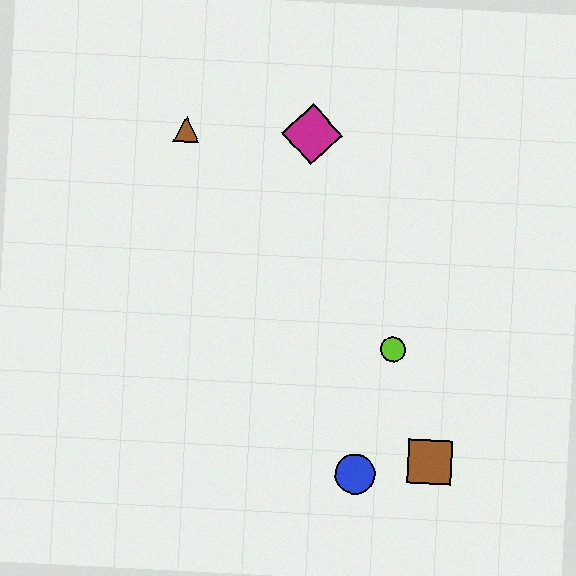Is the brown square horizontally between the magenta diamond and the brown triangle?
No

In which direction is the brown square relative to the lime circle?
The brown square is below the lime circle.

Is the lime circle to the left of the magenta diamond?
No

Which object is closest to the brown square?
The blue circle is closest to the brown square.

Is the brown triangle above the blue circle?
Yes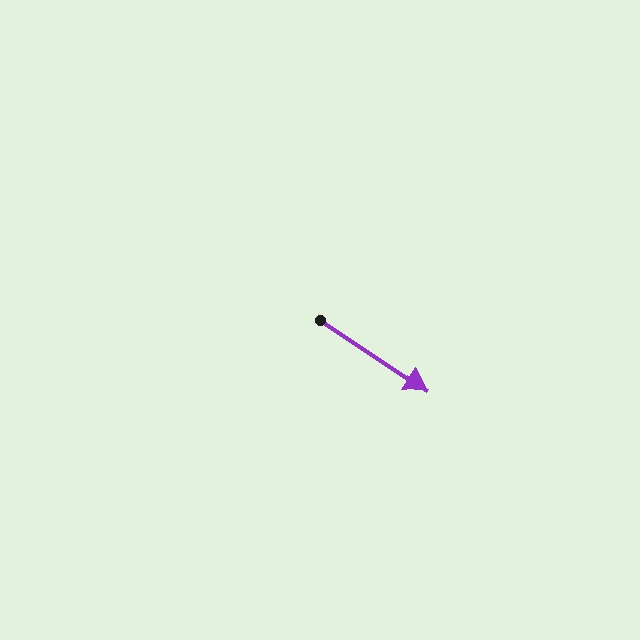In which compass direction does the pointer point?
Southeast.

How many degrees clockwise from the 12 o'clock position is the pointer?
Approximately 124 degrees.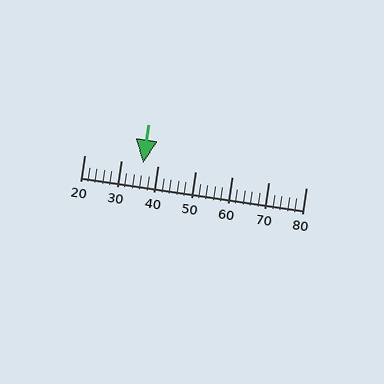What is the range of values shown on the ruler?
The ruler shows values from 20 to 80.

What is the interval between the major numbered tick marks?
The major tick marks are spaced 10 units apart.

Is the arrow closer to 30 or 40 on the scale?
The arrow is closer to 40.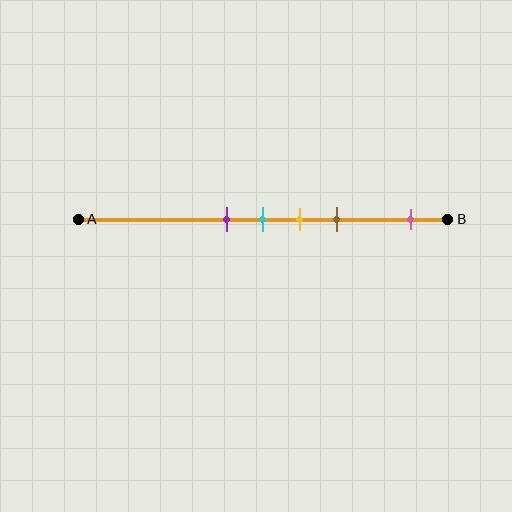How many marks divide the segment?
There are 5 marks dividing the segment.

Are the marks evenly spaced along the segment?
No, the marks are not evenly spaced.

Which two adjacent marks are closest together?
The purple and cyan marks are the closest adjacent pair.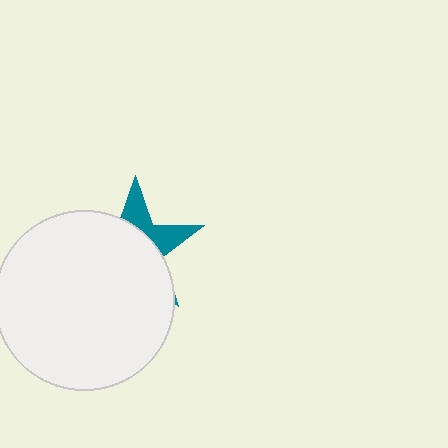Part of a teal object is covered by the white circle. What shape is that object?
It is a star.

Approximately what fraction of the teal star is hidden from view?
Roughly 70% of the teal star is hidden behind the white circle.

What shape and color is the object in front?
The object in front is a white circle.